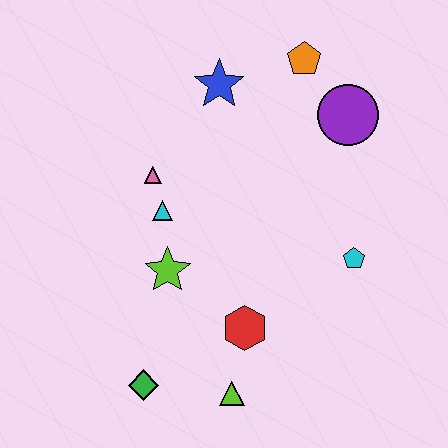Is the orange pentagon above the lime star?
Yes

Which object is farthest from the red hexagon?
The orange pentagon is farthest from the red hexagon.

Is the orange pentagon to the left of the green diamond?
No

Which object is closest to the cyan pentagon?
The red hexagon is closest to the cyan pentagon.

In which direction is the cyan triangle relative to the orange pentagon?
The cyan triangle is below the orange pentagon.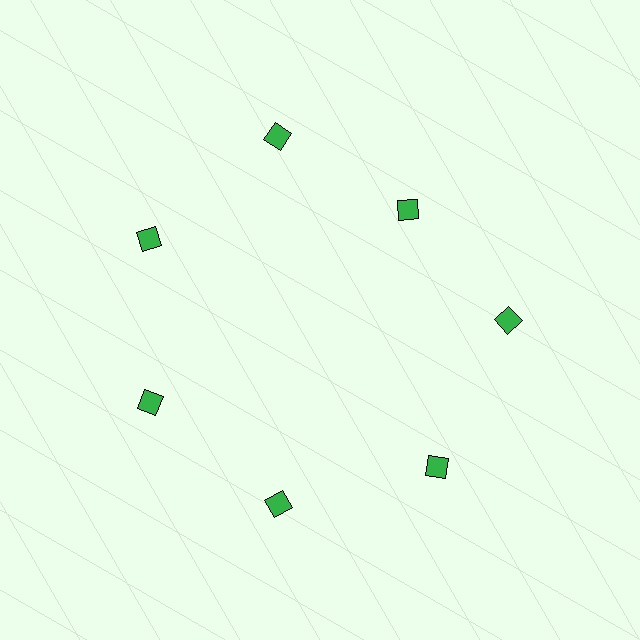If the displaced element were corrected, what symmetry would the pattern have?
It would have 7-fold rotational symmetry — the pattern would map onto itself every 51 degrees.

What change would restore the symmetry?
The symmetry would be restored by moving it outward, back onto the ring so that all 7 diamonds sit at equal angles and equal distance from the center.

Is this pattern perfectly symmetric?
No. The 7 green diamonds are arranged in a ring, but one element near the 1 o'clock position is pulled inward toward the center, breaking the 7-fold rotational symmetry.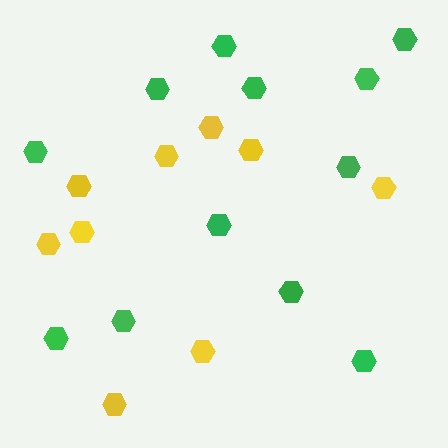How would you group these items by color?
There are 2 groups: one group of green hexagons (12) and one group of yellow hexagons (9).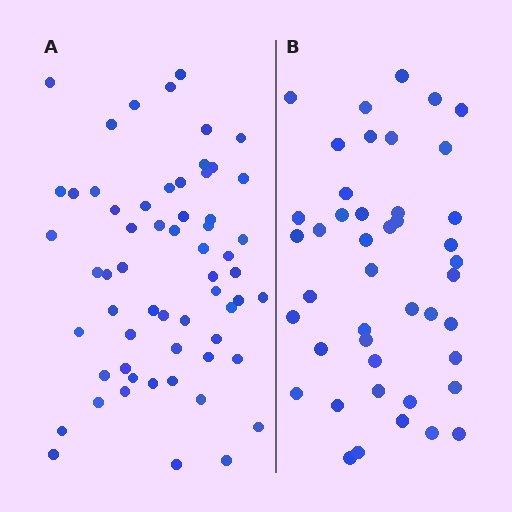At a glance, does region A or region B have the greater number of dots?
Region A (the left region) has more dots.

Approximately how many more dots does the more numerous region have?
Region A has approximately 15 more dots than region B.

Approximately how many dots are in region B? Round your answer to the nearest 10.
About 40 dots. (The exact count is 44, which rounds to 40.)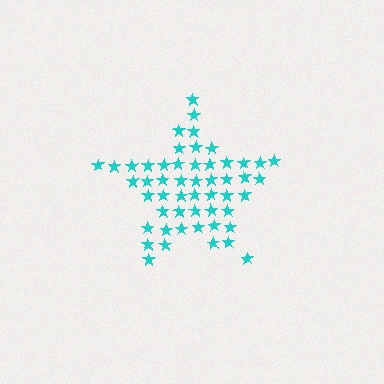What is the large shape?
The large shape is a star.